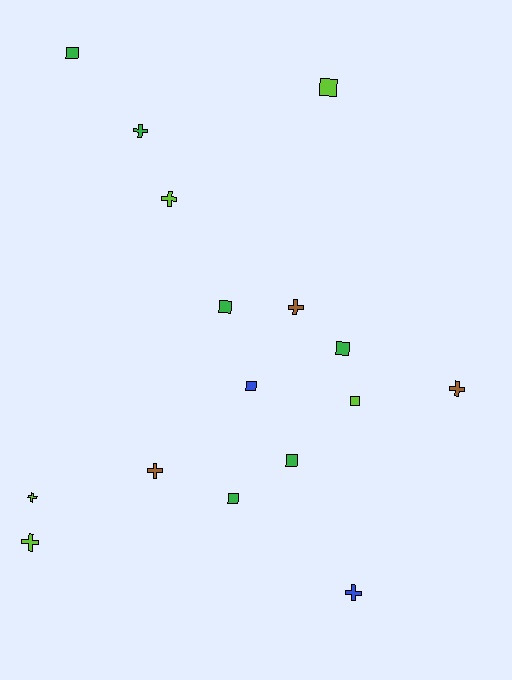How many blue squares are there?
There is 1 blue square.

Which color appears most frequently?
Green, with 6 objects.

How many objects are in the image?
There are 16 objects.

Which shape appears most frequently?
Cross, with 8 objects.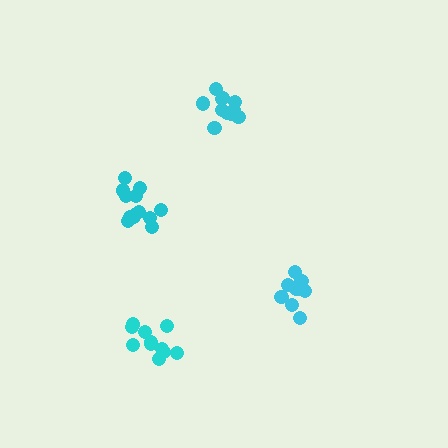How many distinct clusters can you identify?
There are 4 distinct clusters.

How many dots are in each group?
Group 1: 11 dots, Group 2: 10 dots, Group 3: 13 dots, Group 4: 11 dots (45 total).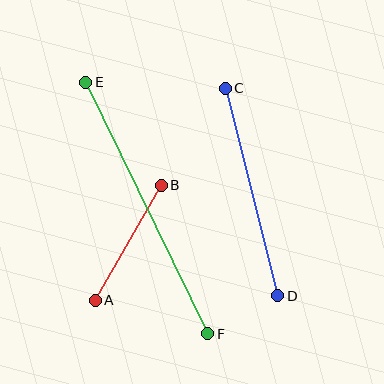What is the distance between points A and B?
The distance is approximately 133 pixels.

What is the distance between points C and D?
The distance is approximately 214 pixels.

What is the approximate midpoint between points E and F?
The midpoint is at approximately (147, 208) pixels.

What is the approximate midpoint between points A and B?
The midpoint is at approximately (128, 243) pixels.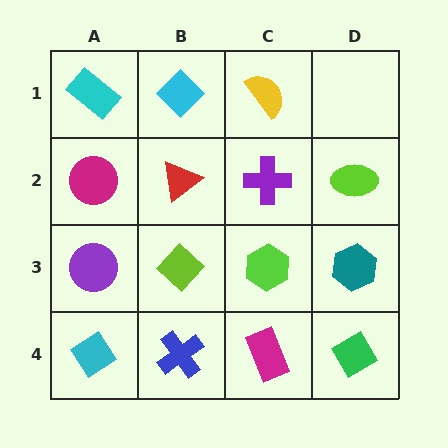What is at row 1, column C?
A yellow semicircle.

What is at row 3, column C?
A lime hexagon.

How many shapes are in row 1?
3 shapes.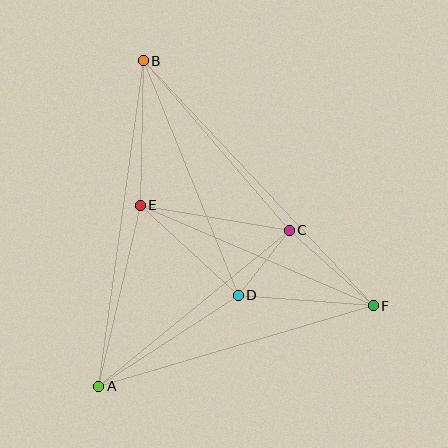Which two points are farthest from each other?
Points B and F are farthest from each other.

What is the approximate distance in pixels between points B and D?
The distance between B and D is approximately 253 pixels.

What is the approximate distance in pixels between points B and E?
The distance between B and E is approximately 144 pixels.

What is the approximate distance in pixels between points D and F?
The distance between D and F is approximately 135 pixels.